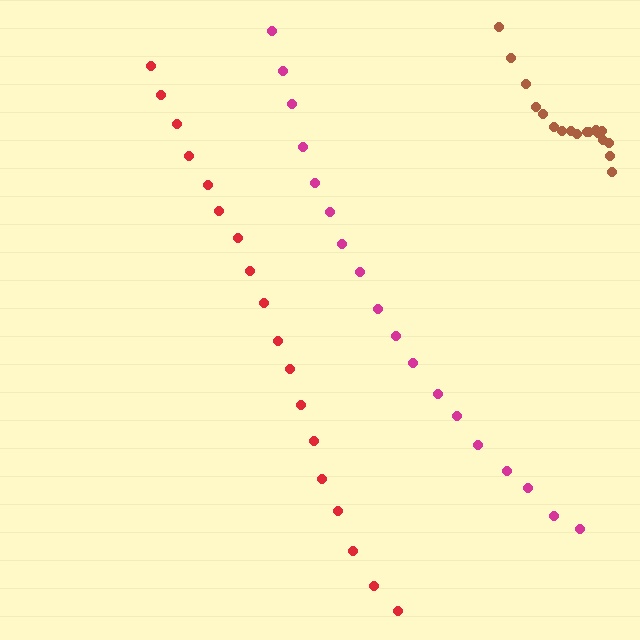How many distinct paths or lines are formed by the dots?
There are 3 distinct paths.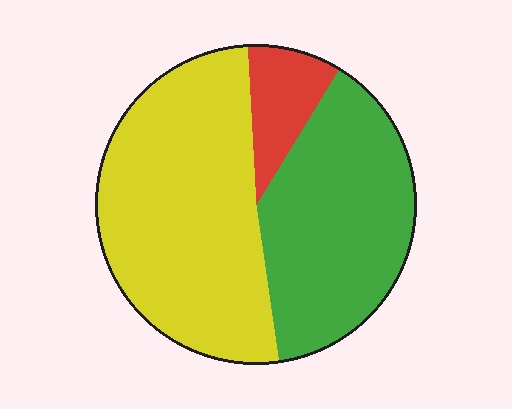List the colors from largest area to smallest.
From largest to smallest: yellow, green, red.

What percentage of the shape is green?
Green takes up between a third and a half of the shape.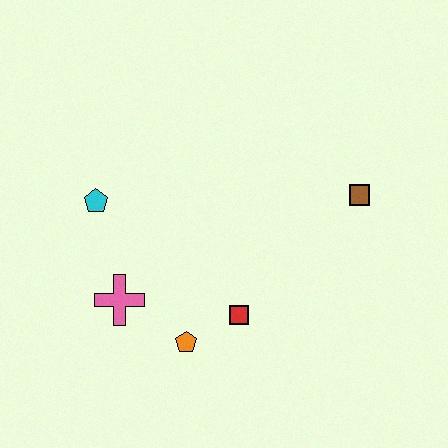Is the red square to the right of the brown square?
No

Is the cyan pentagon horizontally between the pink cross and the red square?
No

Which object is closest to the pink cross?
The orange pentagon is closest to the pink cross.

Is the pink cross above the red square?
Yes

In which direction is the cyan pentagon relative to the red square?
The cyan pentagon is to the left of the red square.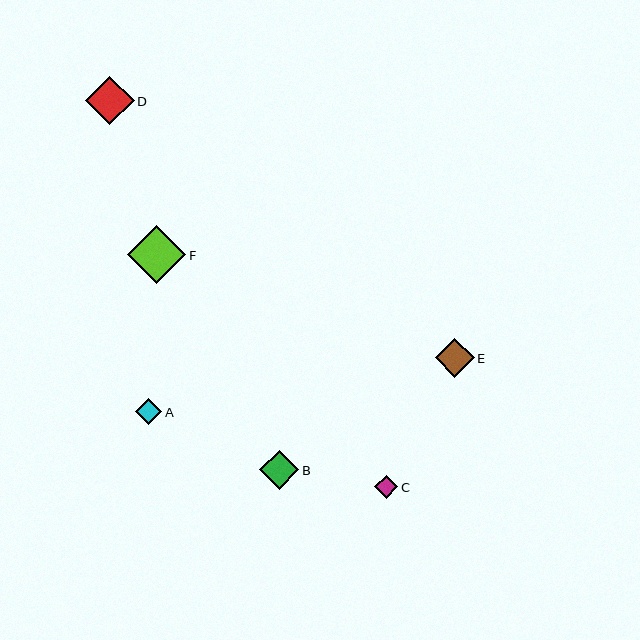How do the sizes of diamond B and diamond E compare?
Diamond B and diamond E are approximately the same size.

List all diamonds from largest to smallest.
From largest to smallest: F, D, B, E, A, C.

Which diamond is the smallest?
Diamond C is the smallest with a size of approximately 23 pixels.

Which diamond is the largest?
Diamond F is the largest with a size of approximately 58 pixels.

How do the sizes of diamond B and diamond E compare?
Diamond B and diamond E are approximately the same size.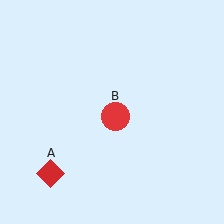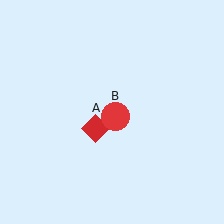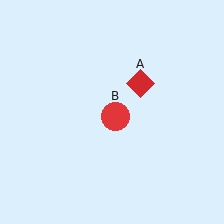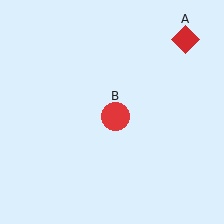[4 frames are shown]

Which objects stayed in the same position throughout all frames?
Red circle (object B) remained stationary.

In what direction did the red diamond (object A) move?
The red diamond (object A) moved up and to the right.